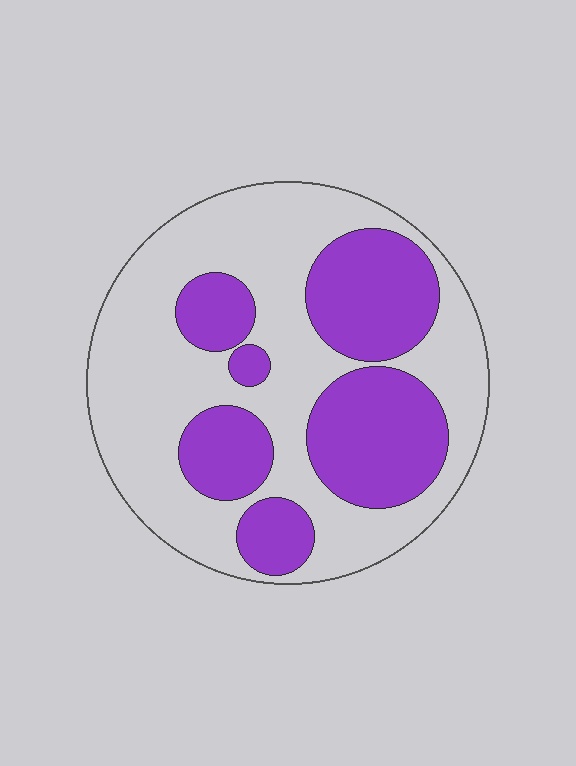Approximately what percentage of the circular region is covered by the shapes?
Approximately 40%.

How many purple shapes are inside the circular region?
6.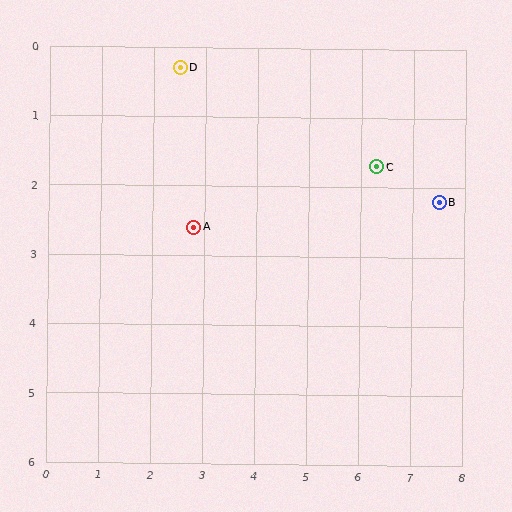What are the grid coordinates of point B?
Point B is at approximately (7.5, 2.2).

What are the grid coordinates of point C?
Point C is at approximately (6.3, 1.7).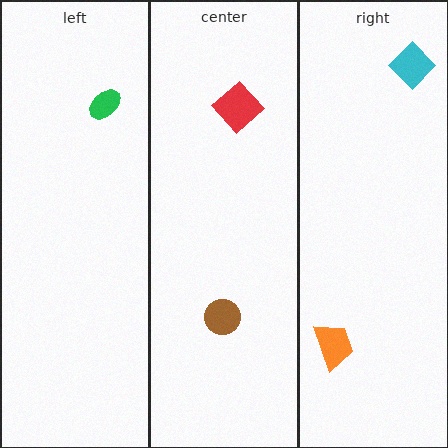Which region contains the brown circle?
The center region.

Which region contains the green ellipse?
The left region.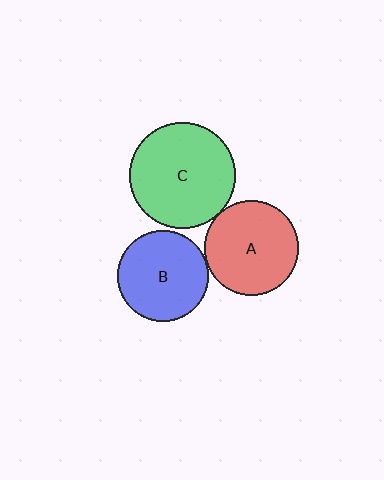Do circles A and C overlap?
Yes.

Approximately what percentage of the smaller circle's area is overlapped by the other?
Approximately 5%.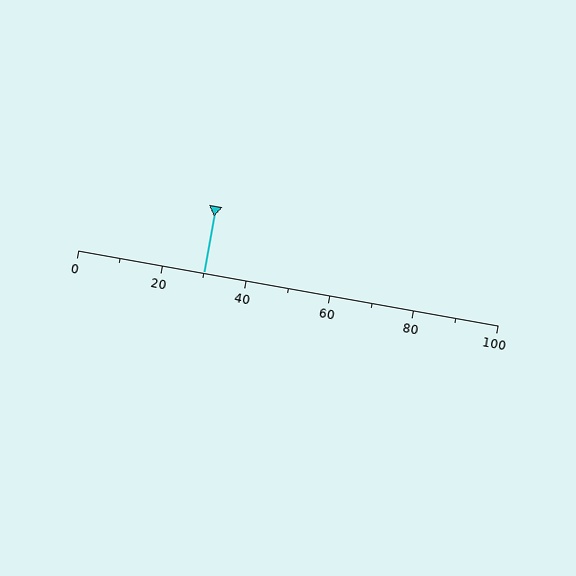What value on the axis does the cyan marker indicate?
The marker indicates approximately 30.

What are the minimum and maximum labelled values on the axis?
The axis runs from 0 to 100.